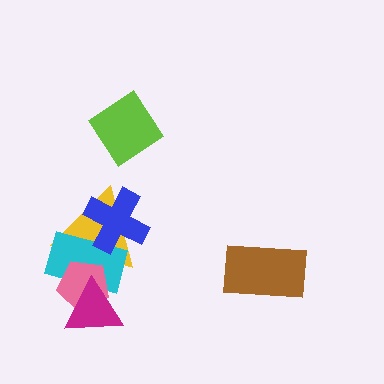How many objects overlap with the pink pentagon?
3 objects overlap with the pink pentagon.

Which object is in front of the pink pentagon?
The magenta triangle is in front of the pink pentagon.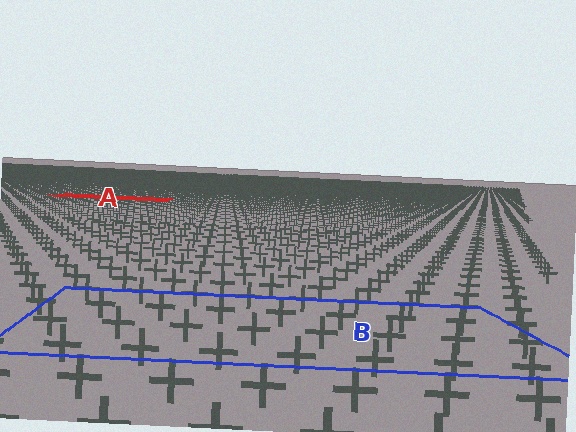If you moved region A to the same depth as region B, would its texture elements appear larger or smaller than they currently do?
They would appear larger. At a closer depth, the same texture elements are projected at a bigger on-screen size.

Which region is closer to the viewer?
Region B is closer. The texture elements there are larger and more spread out.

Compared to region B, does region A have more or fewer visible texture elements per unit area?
Region A has more texture elements per unit area — they are packed more densely because it is farther away.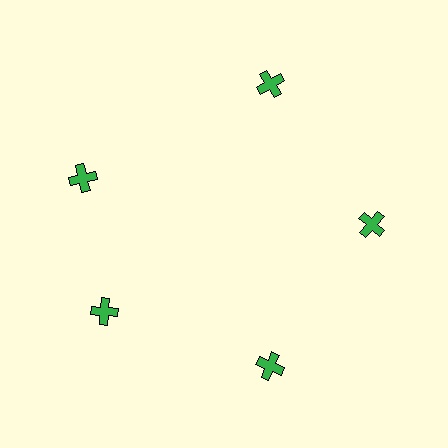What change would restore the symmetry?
The symmetry would be restored by rotating it back into even spacing with its neighbors so that all 5 crosses sit at equal angles and equal distance from the center.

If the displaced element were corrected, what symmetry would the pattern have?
It would have 5-fold rotational symmetry — the pattern would map onto itself every 72 degrees.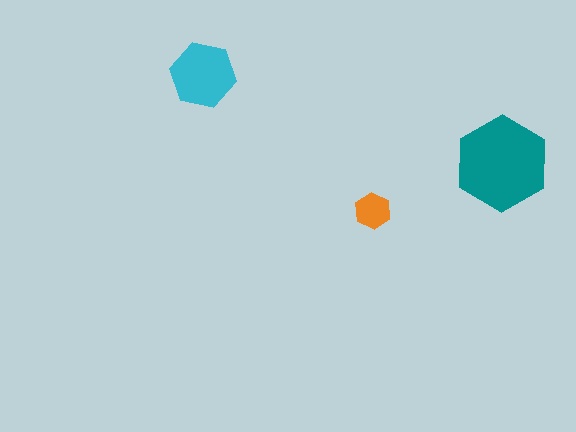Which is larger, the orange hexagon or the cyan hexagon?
The cyan one.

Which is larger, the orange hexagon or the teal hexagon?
The teal one.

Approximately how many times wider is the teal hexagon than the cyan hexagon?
About 1.5 times wider.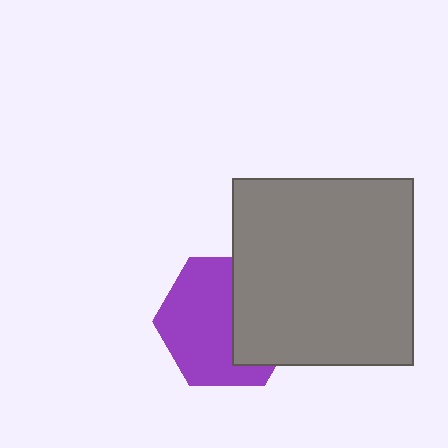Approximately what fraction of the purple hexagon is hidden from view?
Roughly 41% of the purple hexagon is hidden behind the gray rectangle.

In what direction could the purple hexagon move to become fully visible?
The purple hexagon could move left. That would shift it out from behind the gray rectangle entirely.